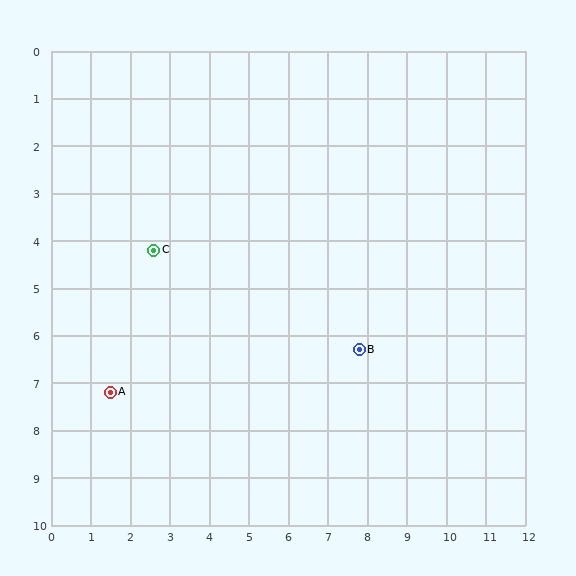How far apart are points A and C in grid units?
Points A and C are about 3.2 grid units apart.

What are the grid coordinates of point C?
Point C is at approximately (2.6, 4.2).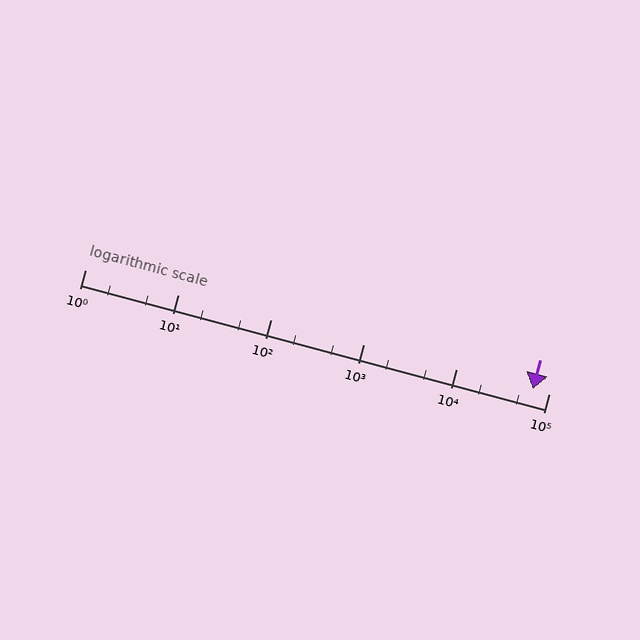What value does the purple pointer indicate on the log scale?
The pointer indicates approximately 68000.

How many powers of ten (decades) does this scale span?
The scale spans 5 decades, from 1 to 100000.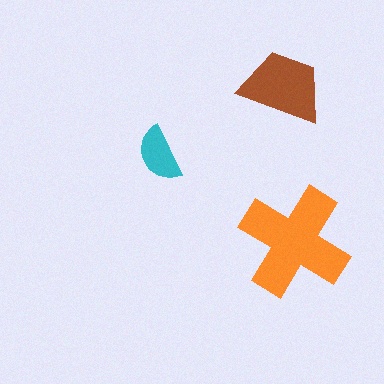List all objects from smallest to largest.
The cyan semicircle, the brown trapezoid, the orange cross.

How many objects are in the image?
There are 3 objects in the image.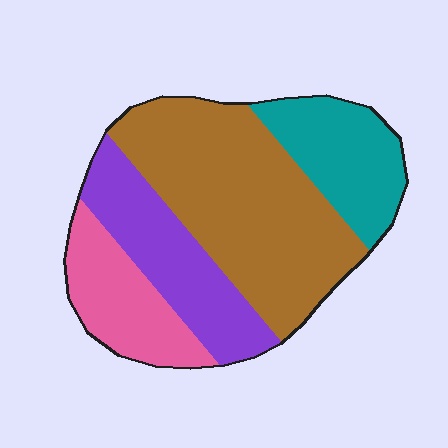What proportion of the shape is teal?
Teal covers around 20% of the shape.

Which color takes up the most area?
Brown, at roughly 45%.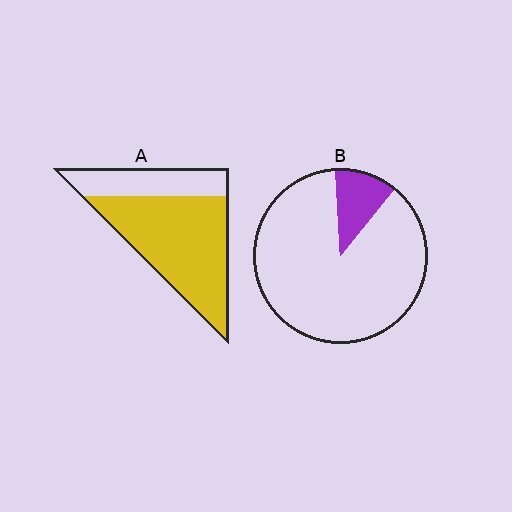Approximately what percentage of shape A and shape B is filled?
A is approximately 70% and B is approximately 10%.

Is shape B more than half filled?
No.